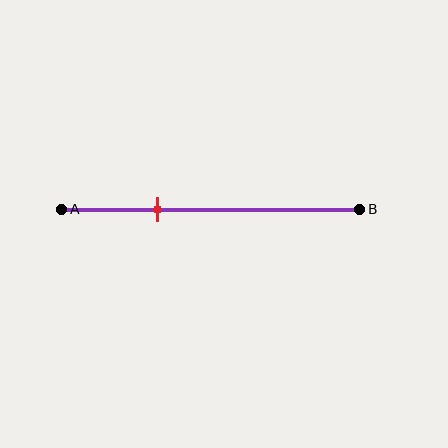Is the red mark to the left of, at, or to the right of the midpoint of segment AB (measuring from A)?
The red mark is to the left of the midpoint of segment AB.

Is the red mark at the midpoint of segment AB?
No, the mark is at about 30% from A, not at the 50% midpoint.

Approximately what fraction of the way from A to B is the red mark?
The red mark is approximately 30% of the way from A to B.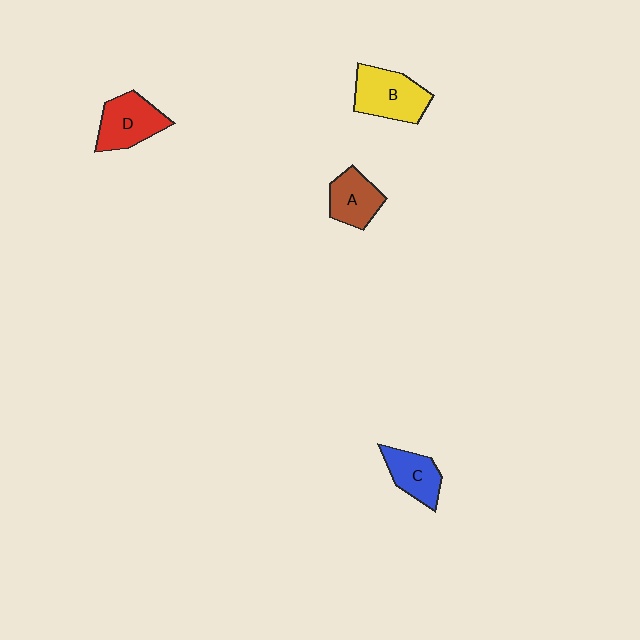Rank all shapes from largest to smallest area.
From largest to smallest: B (yellow), D (red), A (brown), C (blue).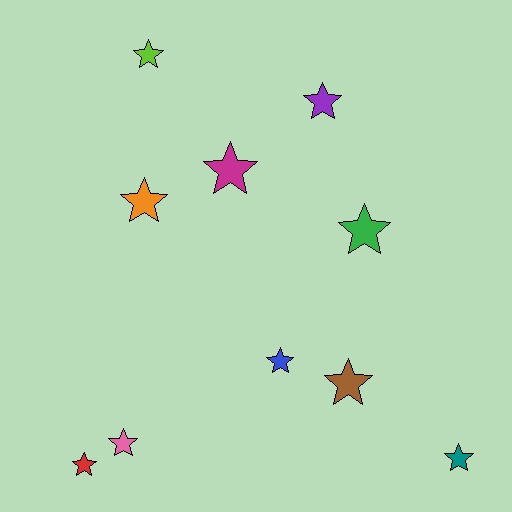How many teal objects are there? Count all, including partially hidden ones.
There is 1 teal object.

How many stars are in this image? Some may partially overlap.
There are 10 stars.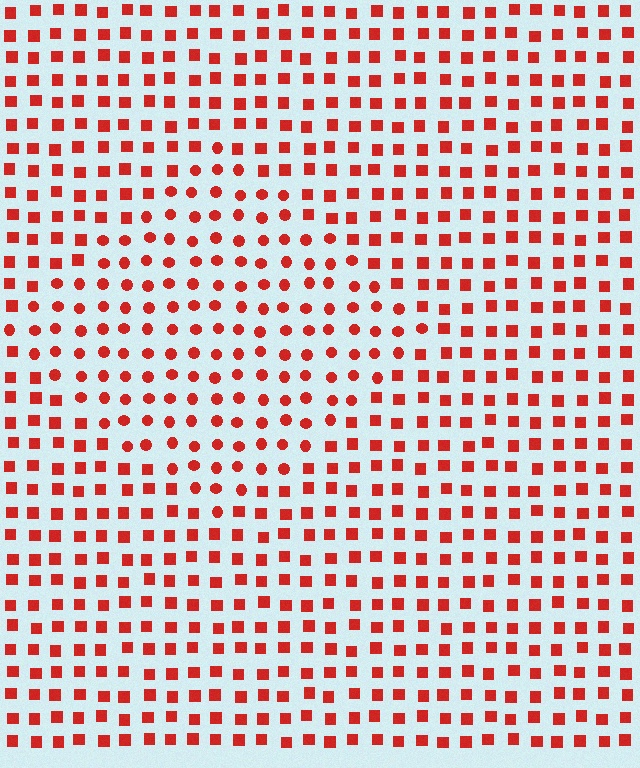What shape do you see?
I see a diamond.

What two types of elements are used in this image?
The image uses circles inside the diamond region and squares outside it.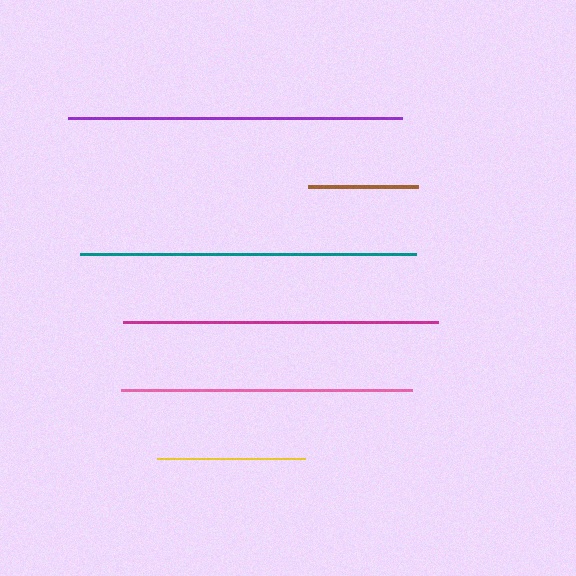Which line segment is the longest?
The teal line is the longest at approximately 337 pixels.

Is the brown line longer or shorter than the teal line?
The teal line is longer than the brown line.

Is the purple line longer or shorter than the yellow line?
The purple line is longer than the yellow line.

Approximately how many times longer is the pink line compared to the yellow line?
The pink line is approximately 2.0 times the length of the yellow line.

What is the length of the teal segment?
The teal segment is approximately 337 pixels long.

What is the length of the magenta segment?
The magenta segment is approximately 315 pixels long.